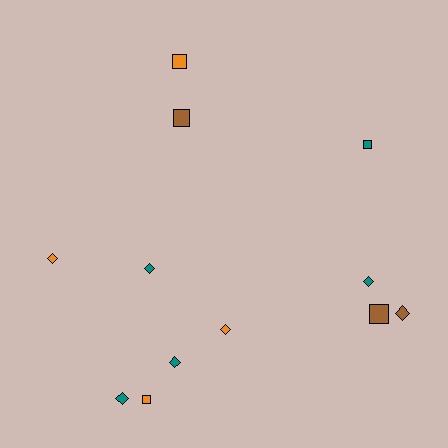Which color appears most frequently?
Teal, with 5 objects.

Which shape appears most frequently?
Diamond, with 7 objects.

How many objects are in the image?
There are 12 objects.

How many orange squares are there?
There are 2 orange squares.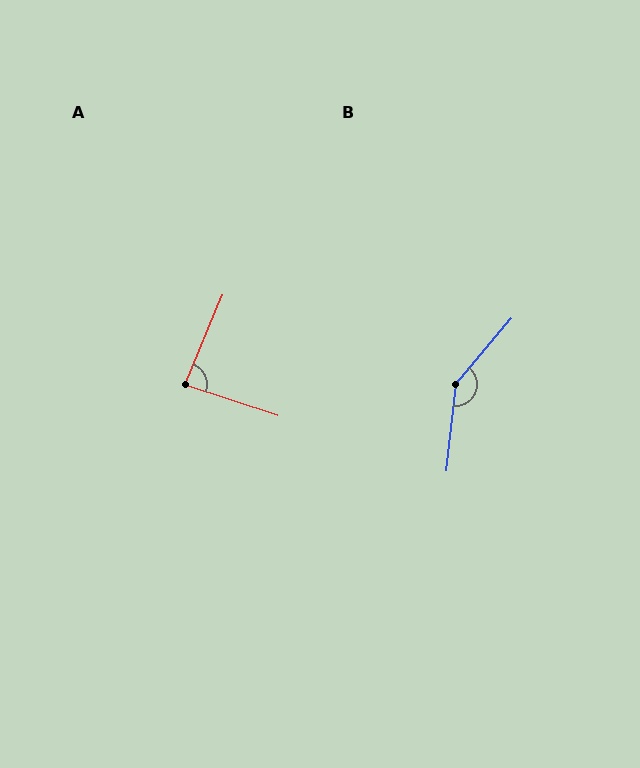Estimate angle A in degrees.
Approximately 86 degrees.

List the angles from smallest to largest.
A (86°), B (146°).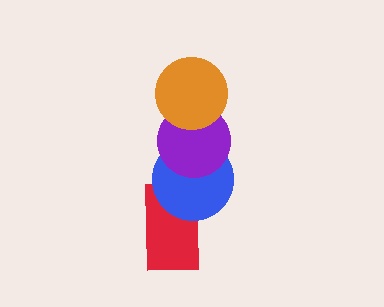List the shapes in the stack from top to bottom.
From top to bottom: the orange circle, the purple circle, the blue circle, the red rectangle.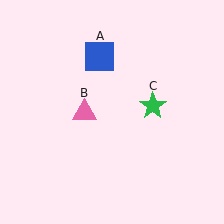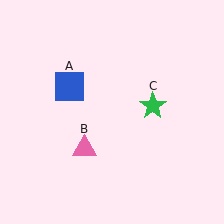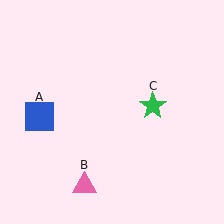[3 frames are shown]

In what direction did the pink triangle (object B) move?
The pink triangle (object B) moved down.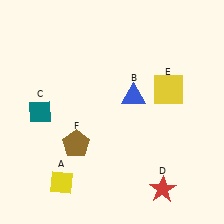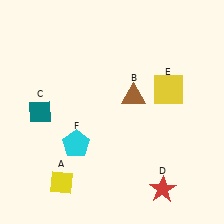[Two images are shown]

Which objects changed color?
B changed from blue to brown. F changed from brown to cyan.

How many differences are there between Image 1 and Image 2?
There are 2 differences between the two images.